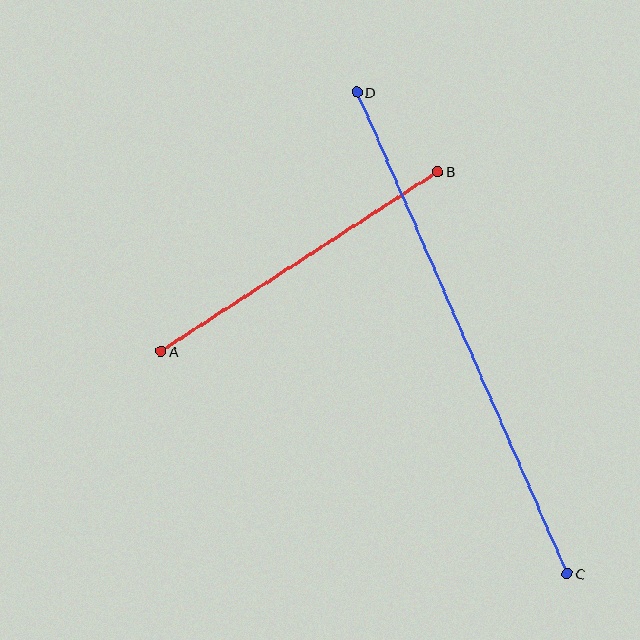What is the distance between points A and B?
The distance is approximately 330 pixels.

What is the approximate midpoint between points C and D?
The midpoint is at approximately (462, 333) pixels.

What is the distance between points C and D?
The distance is approximately 525 pixels.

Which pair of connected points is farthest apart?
Points C and D are farthest apart.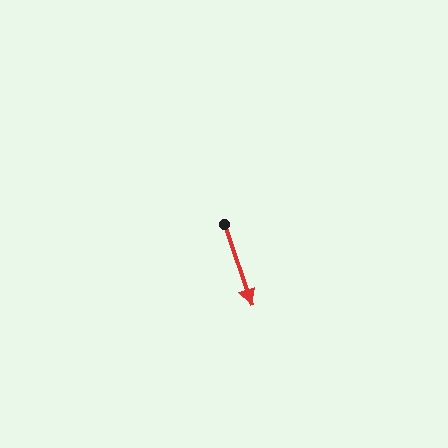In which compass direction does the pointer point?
South.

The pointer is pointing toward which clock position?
Roughly 5 o'clock.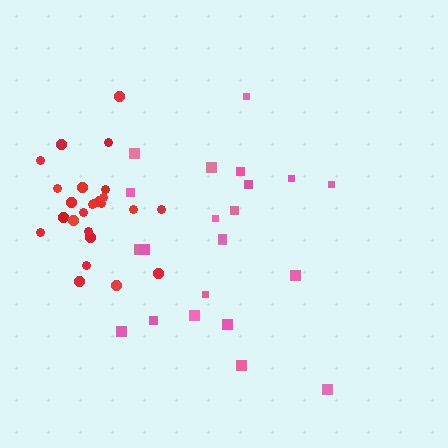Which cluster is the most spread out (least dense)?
Pink.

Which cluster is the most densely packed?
Red.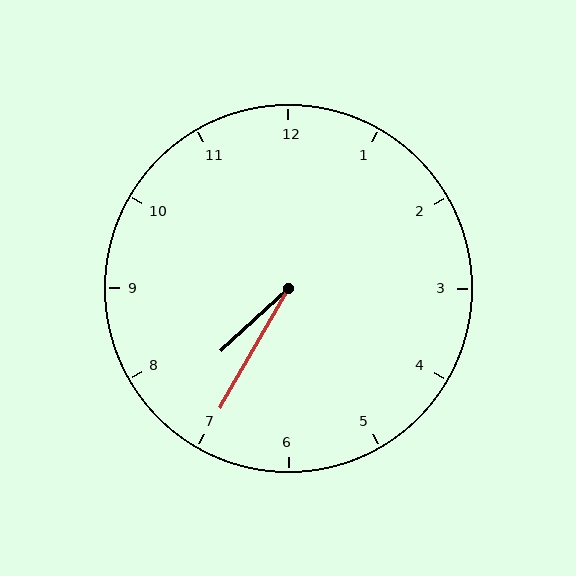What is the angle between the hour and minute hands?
Approximately 18 degrees.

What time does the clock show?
7:35.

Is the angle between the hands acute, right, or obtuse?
It is acute.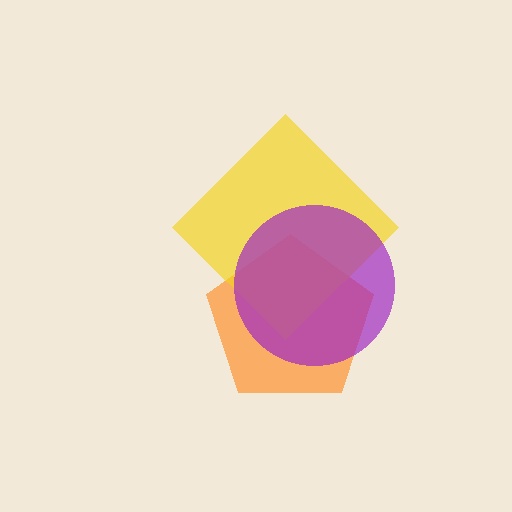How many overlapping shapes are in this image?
There are 3 overlapping shapes in the image.